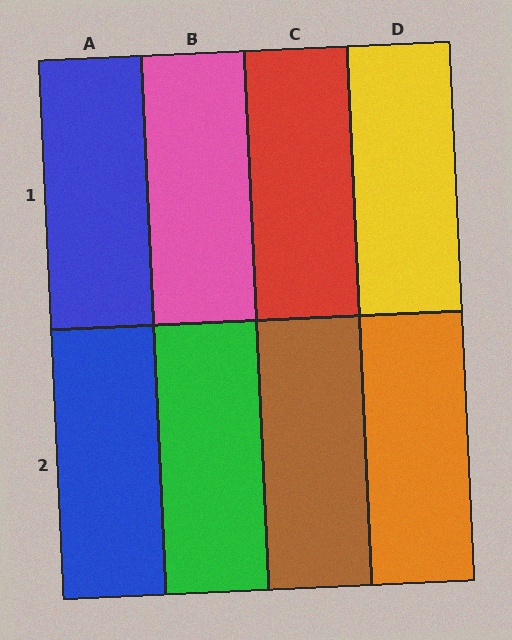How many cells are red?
1 cell is red.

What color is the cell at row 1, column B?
Pink.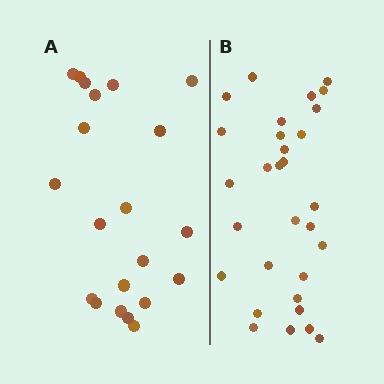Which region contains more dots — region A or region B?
Region B (the right region) has more dots.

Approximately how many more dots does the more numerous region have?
Region B has roughly 8 or so more dots than region A.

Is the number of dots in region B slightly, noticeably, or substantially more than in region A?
Region B has noticeably more, but not dramatically so. The ratio is roughly 1.4 to 1.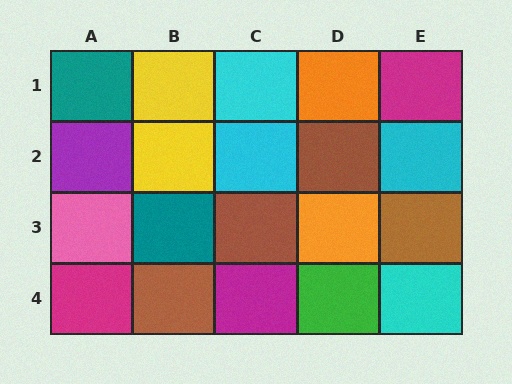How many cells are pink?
1 cell is pink.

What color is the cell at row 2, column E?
Cyan.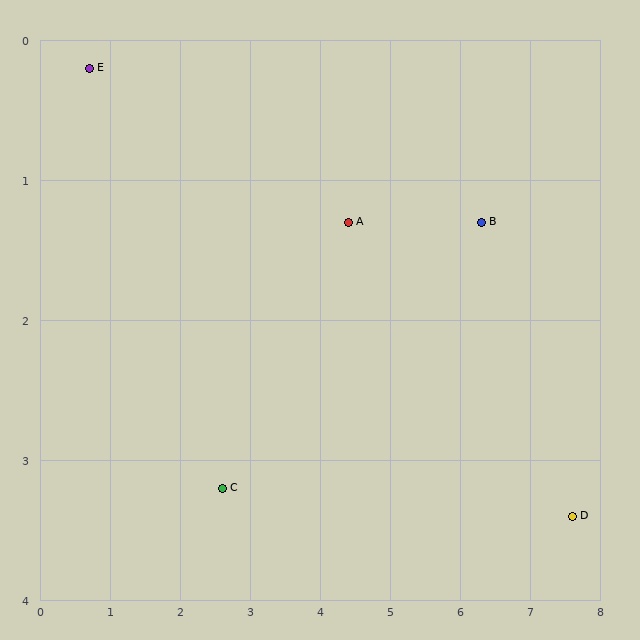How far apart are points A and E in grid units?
Points A and E are about 3.9 grid units apart.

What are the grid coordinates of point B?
Point B is at approximately (6.3, 1.3).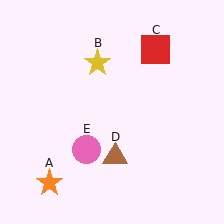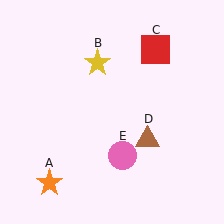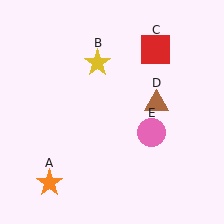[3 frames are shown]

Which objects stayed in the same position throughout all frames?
Orange star (object A) and yellow star (object B) and red square (object C) remained stationary.